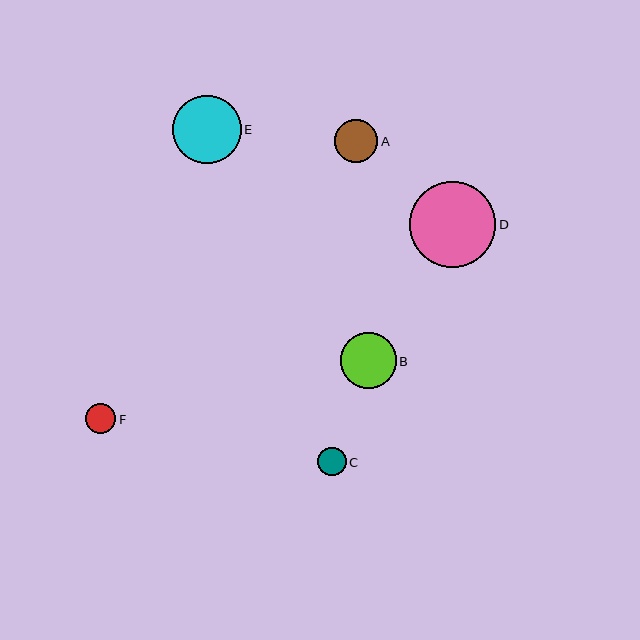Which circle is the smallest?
Circle C is the smallest with a size of approximately 28 pixels.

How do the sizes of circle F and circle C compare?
Circle F and circle C are approximately the same size.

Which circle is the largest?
Circle D is the largest with a size of approximately 87 pixels.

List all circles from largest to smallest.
From largest to smallest: D, E, B, A, F, C.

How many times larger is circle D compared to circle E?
Circle D is approximately 1.3 times the size of circle E.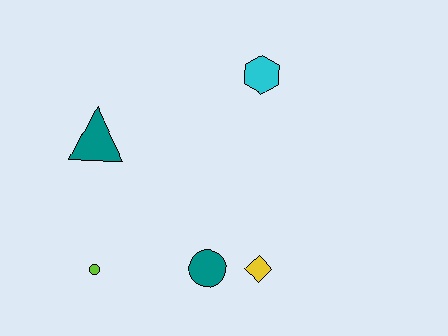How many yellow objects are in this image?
There is 1 yellow object.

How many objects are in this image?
There are 5 objects.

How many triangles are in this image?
There is 1 triangle.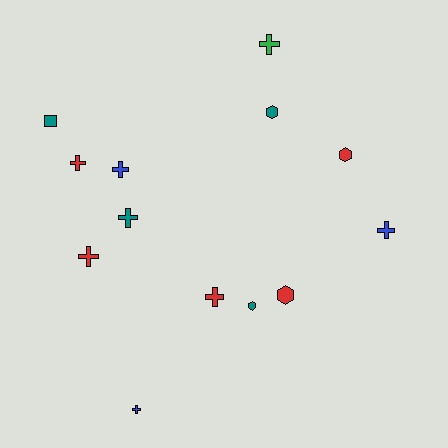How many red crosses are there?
There are 3 red crosses.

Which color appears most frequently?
Red, with 5 objects.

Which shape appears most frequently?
Cross, with 8 objects.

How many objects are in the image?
There are 13 objects.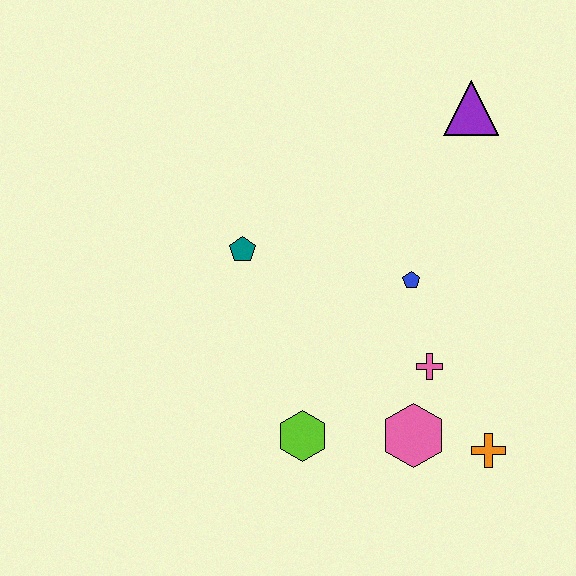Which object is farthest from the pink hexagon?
The purple triangle is farthest from the pink hexagon.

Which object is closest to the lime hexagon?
The pink hexagon is closest to the lime hexagon.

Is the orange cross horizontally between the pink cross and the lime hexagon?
No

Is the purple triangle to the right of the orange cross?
No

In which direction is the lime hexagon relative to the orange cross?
The lime hexagon is to the left of the orange cross.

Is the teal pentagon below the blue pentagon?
No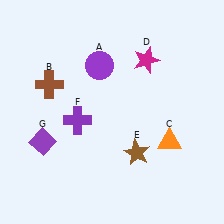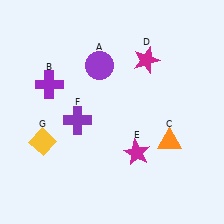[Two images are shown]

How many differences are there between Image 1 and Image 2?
There are 3 differences between the two images.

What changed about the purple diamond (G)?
In Image 1, G is purple. In Image 2, it changed to yellow.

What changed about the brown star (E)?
In Image 1, E is brown. In Image 2, it changed to magenta.